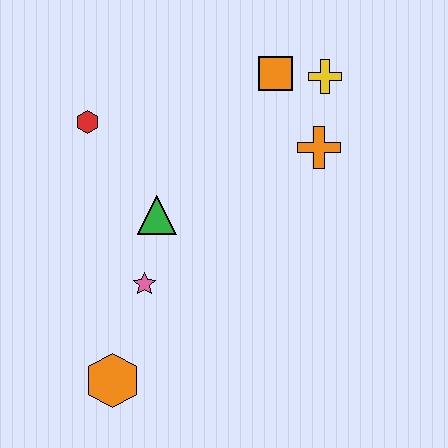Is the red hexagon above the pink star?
Yes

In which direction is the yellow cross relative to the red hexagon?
The yellow cross is to the right of the red hexagon.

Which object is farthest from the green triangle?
The yellow cross is farthest from the green triangle.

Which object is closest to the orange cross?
The yellow cross is closest to the orange cross.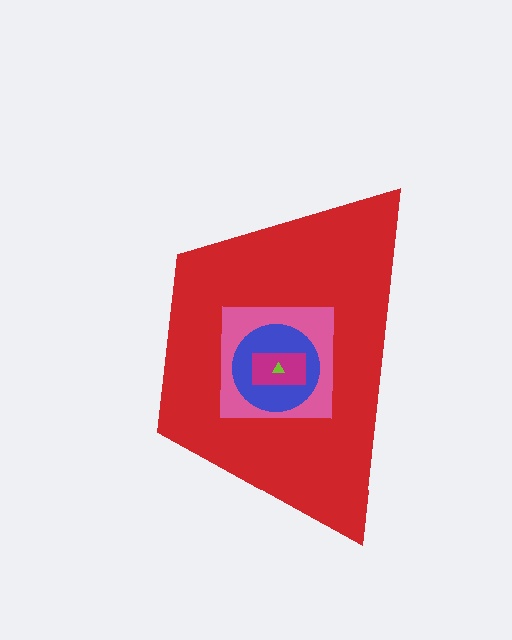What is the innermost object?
The lime triangle.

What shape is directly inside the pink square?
The blue circle.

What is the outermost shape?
The red trapezoid.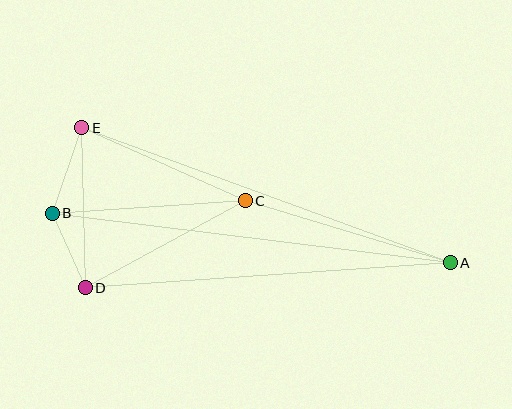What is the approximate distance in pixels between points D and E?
The distance between D and E is approximately 160 pixels.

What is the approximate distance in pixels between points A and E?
The distance between A and E is approximately 393 pixels.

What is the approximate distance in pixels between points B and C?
The distance between B and C is approximately 193 pixels.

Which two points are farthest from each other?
Points A and B are farthest from each other.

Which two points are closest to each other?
Points B and D are closest to each other.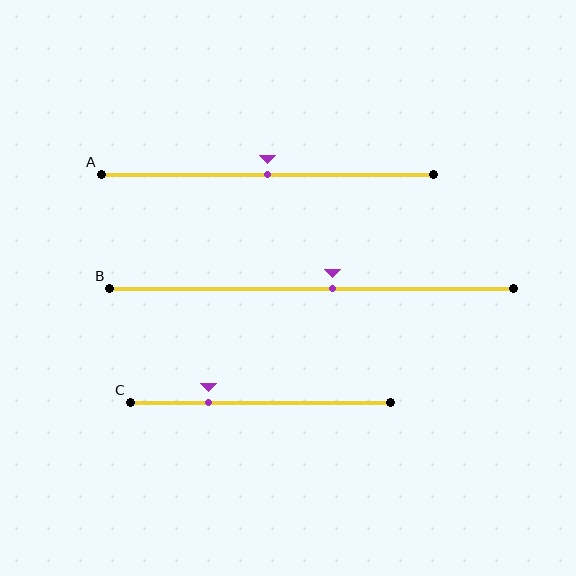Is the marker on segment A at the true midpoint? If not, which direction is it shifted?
Yes, the marker on segment A is at the true midpoint.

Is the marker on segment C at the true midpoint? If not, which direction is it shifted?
No, the marker on segment C is shifted to the left by about 20% of the segment length.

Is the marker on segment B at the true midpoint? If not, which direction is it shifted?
No, the marker on segment B is shifted to the right by about 5% of the segment length.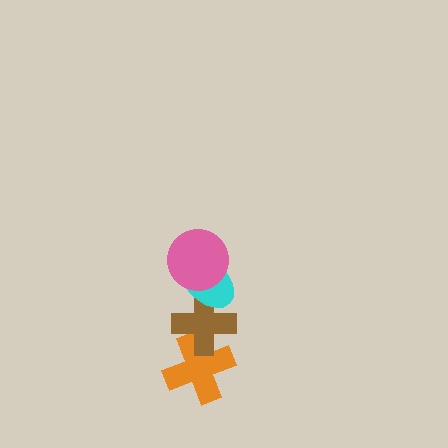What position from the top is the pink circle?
The pink circle is 1st from the top.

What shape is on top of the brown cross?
The cyan ellipse is on top of the brown cross.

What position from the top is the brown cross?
The brown cross is 3rd from the top.